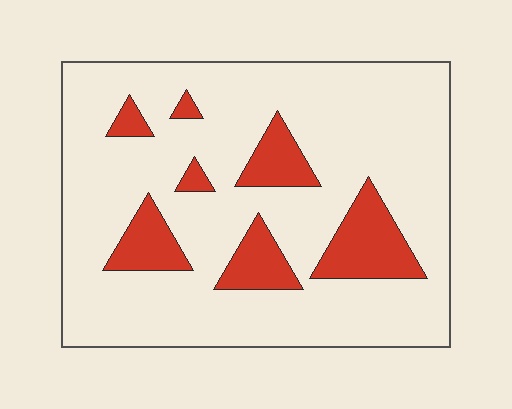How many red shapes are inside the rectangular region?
7.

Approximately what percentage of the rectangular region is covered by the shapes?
Approximately 15%.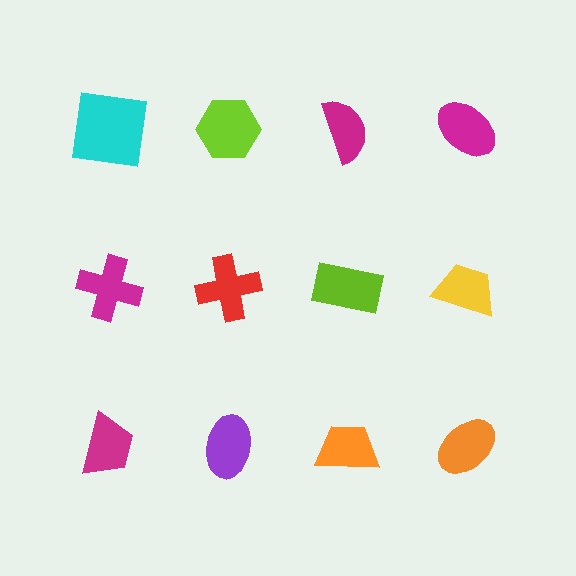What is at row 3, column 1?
A magenta trapezoid.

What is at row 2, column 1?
A magenta cross.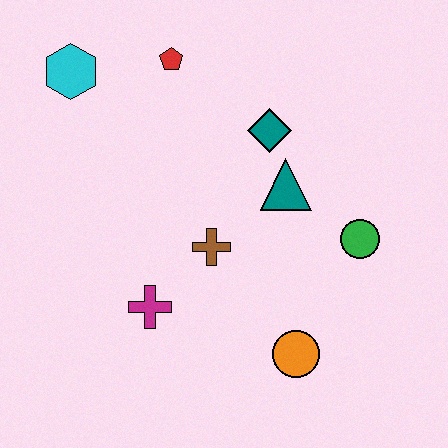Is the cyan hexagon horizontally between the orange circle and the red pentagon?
No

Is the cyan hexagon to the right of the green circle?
No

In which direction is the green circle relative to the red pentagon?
The green circle is to the right of the red pentagon.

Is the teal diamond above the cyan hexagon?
No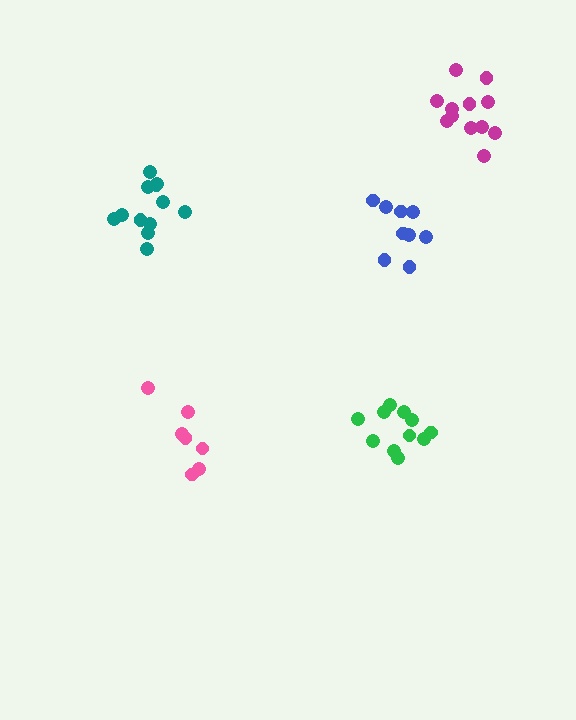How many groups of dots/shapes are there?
There are 5 groups.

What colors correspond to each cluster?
The clusters are colored: pink, blue, green, teal, magenta.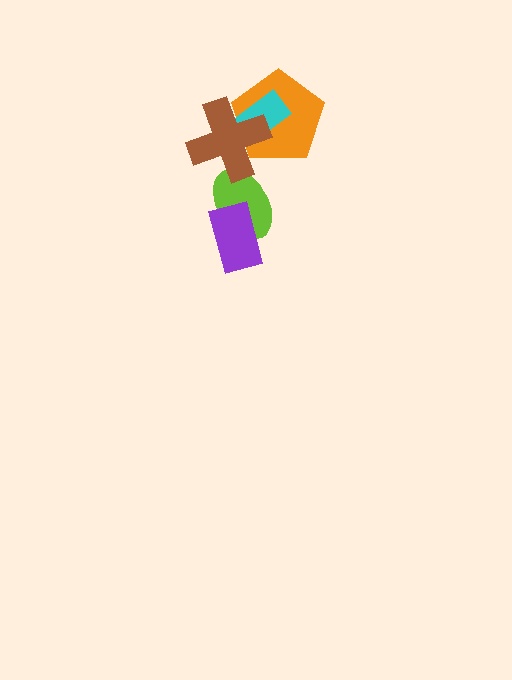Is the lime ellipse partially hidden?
Yes, it is partially covered by another shape.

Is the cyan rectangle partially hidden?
Yes, it is partially covered by another shape.